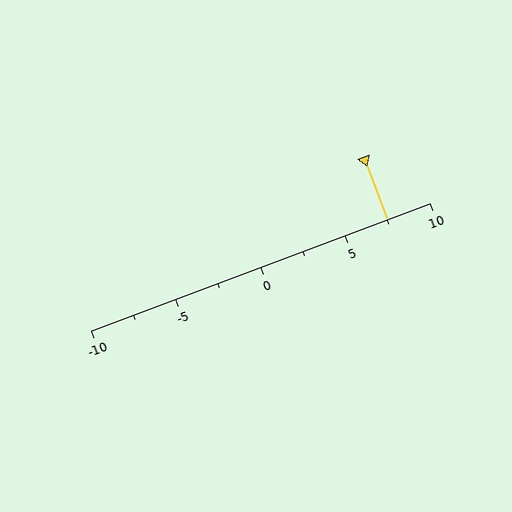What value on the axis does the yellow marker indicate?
The marker indicates approximately 7.5.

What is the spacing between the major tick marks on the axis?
The major ticks are spaced 5 apart.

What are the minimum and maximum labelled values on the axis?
The axis runs from -10 to 10.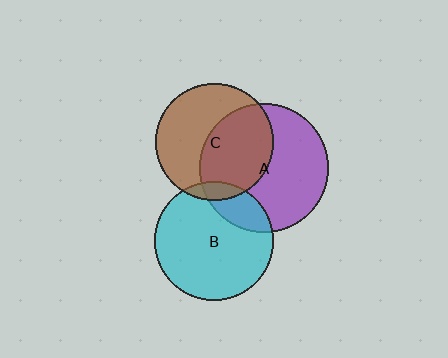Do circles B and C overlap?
Yes.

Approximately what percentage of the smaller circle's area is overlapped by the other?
Approximately 10%.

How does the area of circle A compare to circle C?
Approximately 1.2 times.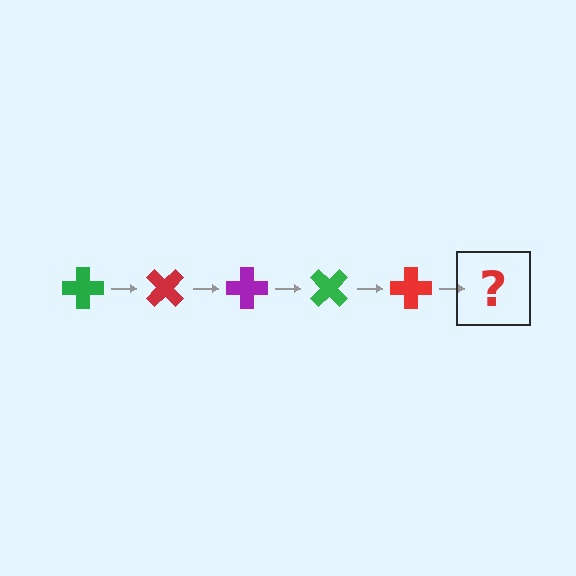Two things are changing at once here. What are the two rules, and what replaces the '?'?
The two rules are that it rotates 45 degrees each step and the color cycles through green, red, and purple. The '?' should be a purple cross, rotated 225 degrees from the start.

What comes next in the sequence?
The next element should be a purple cross, rotated 225 degrees from the start.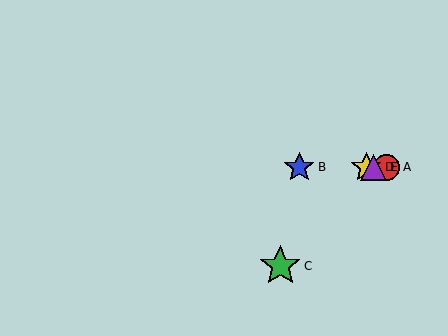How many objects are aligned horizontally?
4 objects (A, B, D, E) are aligned horizontally.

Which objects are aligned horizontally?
Objects A, B, D, E are aligned horizontally.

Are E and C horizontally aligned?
No, E is at y≈167 and C is at y≈266.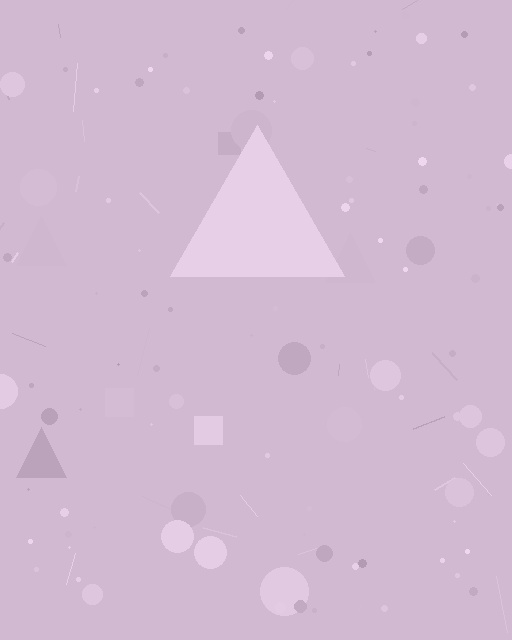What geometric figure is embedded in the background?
A triangle is embedded in the background.